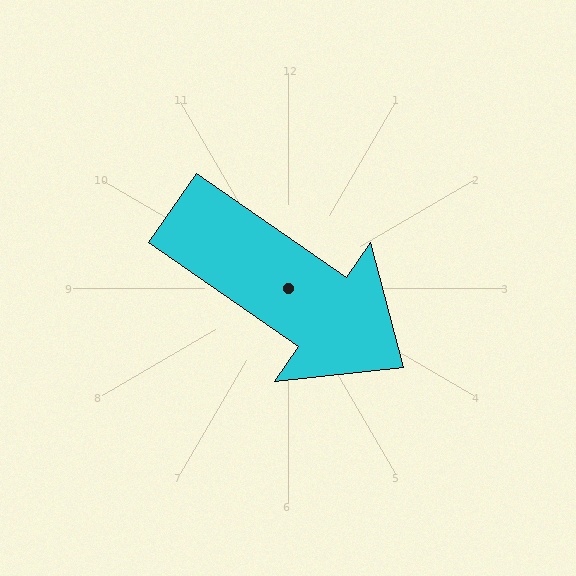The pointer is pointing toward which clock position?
Roughly 4 o'clock.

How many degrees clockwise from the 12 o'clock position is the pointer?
Approximately 125 degrees.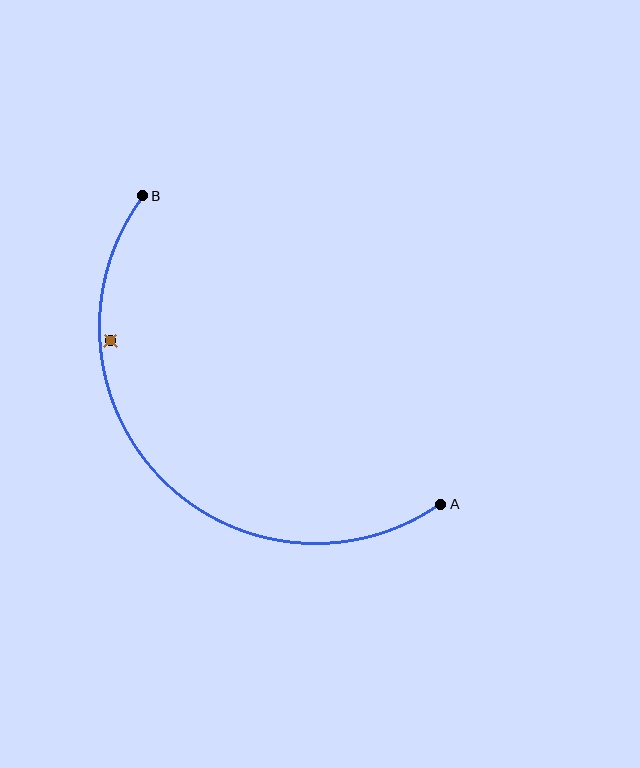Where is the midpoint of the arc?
The arc midpoint is the point on the curve farthest from the straight line joining A and B. It sits below and to the left of that line.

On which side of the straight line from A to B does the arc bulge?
The arc bulges below and to the left of the straight line connecting A and B.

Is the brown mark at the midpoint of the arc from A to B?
No — the brown mark does not lie on the arc at all. It sits slightly inside the curve.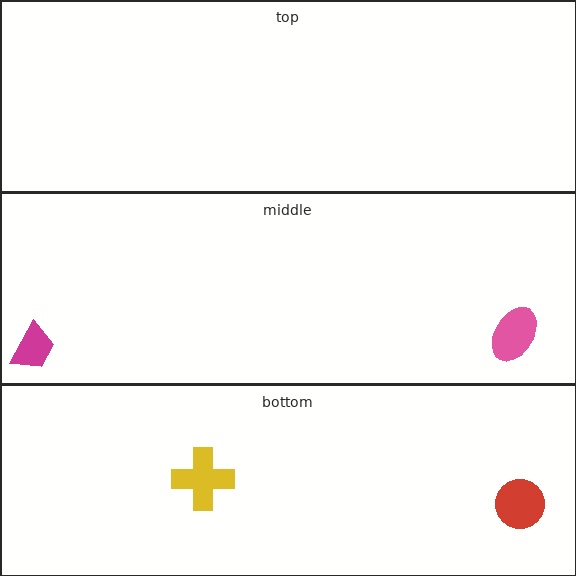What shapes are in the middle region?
The pink ellipse, the magenta trapezoid.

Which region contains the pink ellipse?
The middle region.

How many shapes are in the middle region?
2.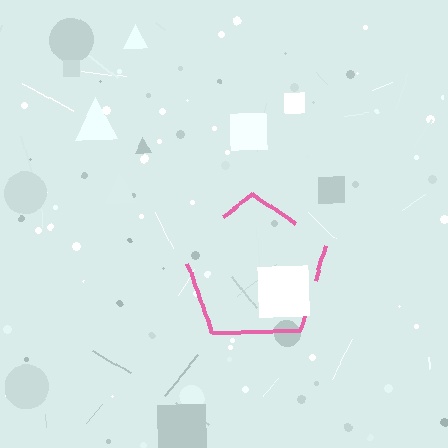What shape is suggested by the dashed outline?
The dashed outline suggests a pentagon.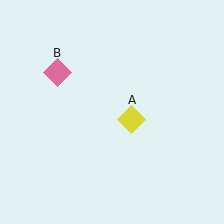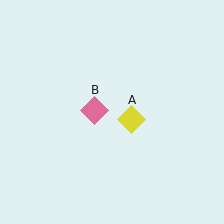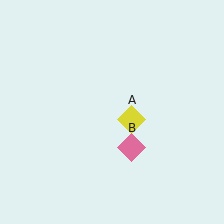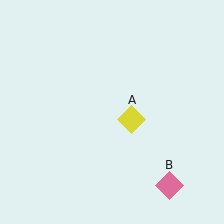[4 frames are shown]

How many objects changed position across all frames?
1 object changed position: pink diamond (object B).